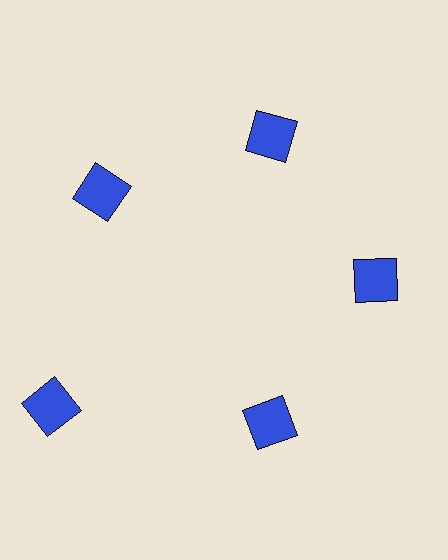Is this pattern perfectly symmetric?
No. The 5 blue squares are arranged in a ring, but one element near the 8 o'clock position is pushed outward from the center, breaking the 5-fold rotational symmetry.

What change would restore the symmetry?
The symmetry would be restored by moving it inward, back onto the ring so that all 5 squares sit at equal angles and equal distance from the center.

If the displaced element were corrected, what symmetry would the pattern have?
It would have 5-fold rotational symmetry — the pattern would map onto itself every 72 degrees.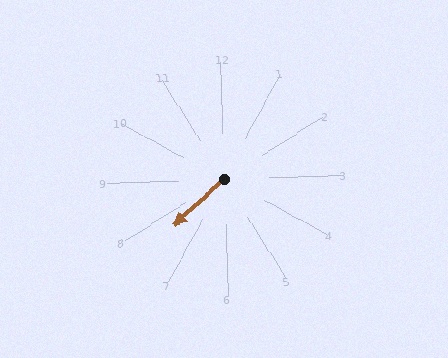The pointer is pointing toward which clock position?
Roughly 8 o'clock.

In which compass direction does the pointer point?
Southwest.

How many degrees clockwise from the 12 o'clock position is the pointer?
Approximately 229 degrees.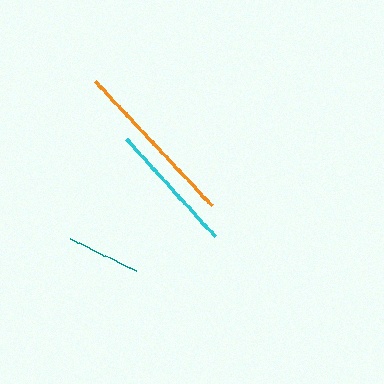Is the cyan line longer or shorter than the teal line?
The cyan line is longer than the teal line.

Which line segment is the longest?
The orange line is the longest at approximately 170 pixels.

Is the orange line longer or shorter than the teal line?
The orange line is longer than the teal line.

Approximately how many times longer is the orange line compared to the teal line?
The orange line is approximately 2.3 times the length of the teal line.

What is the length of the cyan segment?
The cyan segment is approximately 132 pixels long.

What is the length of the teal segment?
The teal segment is approximately 73 pixels long.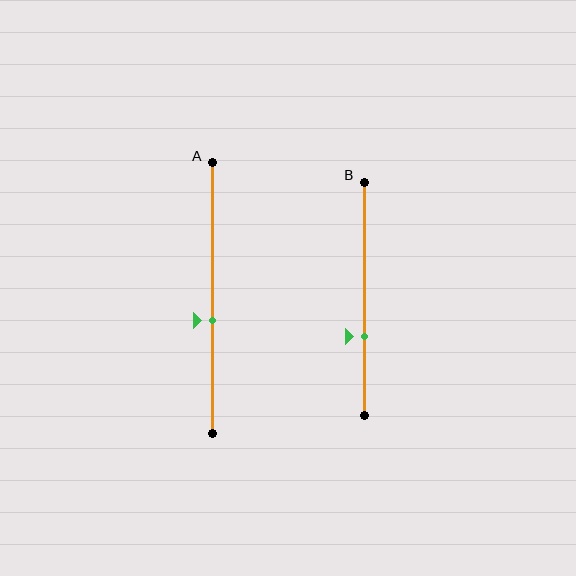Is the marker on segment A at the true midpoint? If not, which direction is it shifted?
No, the marker on segment A is shifted downward by about 8% of the segment length.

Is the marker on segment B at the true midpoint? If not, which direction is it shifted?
No, the marker on segment B is shifted downward by about 16% of the segment length.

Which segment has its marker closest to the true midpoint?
Segment A has its marker closest to the true midpoint.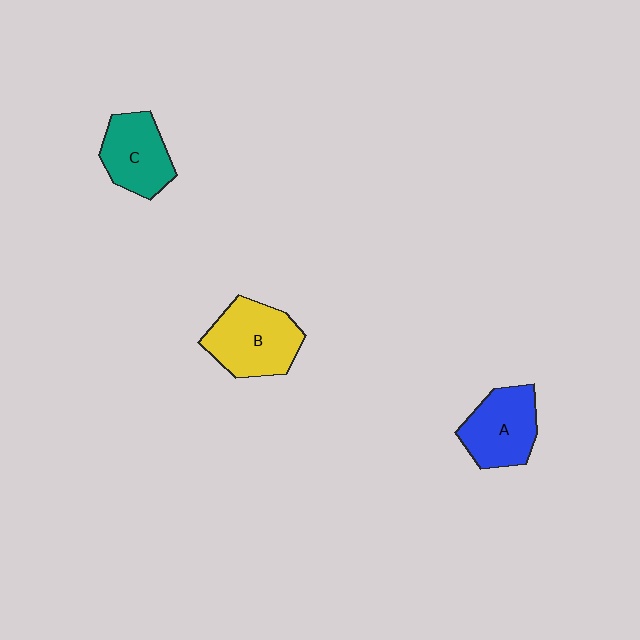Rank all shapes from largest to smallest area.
From largest to smallest: B (yellow), A (blue), C (teal).